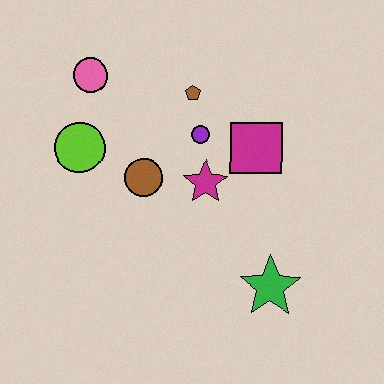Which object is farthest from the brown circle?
The green star is farthest from the brown circle.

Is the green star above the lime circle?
No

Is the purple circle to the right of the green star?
No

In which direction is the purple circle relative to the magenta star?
The purple circle is above the magenta star.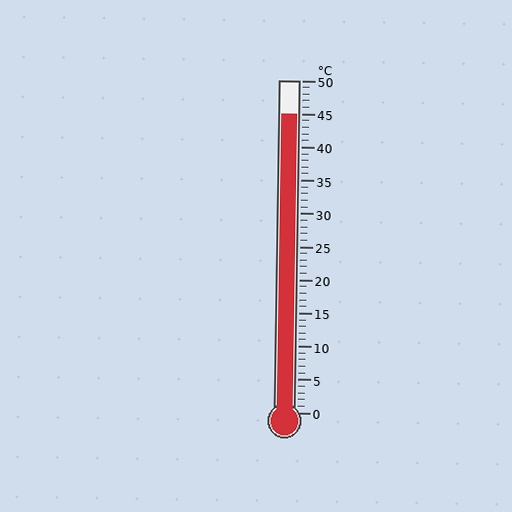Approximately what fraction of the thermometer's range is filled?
The thermometer is filled to approximately 90% of its range.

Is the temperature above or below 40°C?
The temperature is above 40°C.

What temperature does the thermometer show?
The thermometer shows approximately 45°C.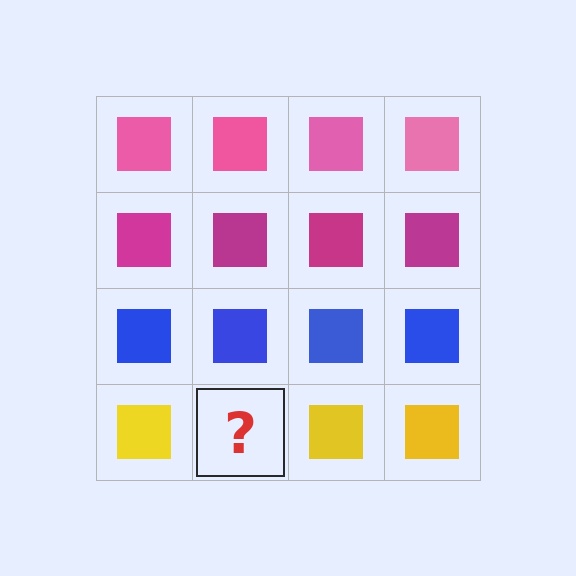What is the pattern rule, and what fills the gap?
The rule is that each row has a consistent color. The gap should be filled with a yellow square.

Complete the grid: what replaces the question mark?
The question mark should be replaced with a yellow square.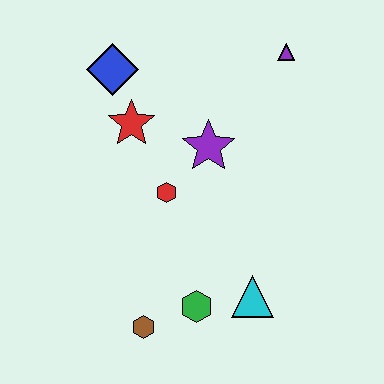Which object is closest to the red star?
The blue diamond is closest to the red star.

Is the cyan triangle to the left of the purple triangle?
Yes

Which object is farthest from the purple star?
The brown hexagon is farthest from the purple star.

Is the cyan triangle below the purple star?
Yes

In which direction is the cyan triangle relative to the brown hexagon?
The cyan triangle is to the right of the brown hexagon.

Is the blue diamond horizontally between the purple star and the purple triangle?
No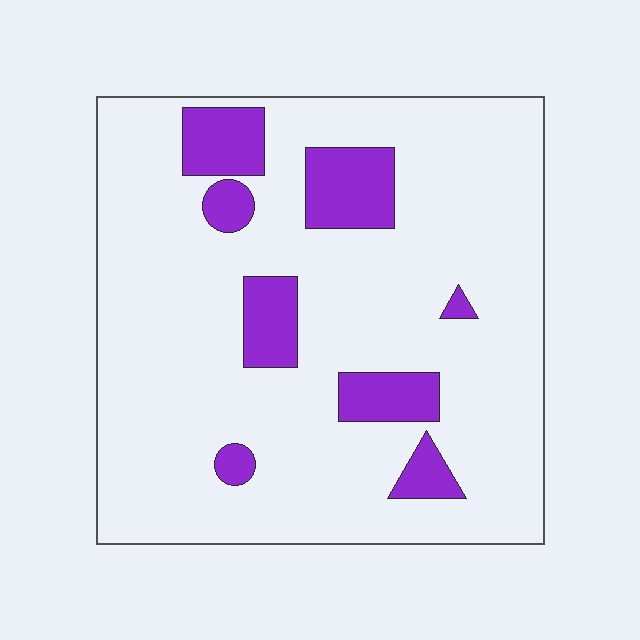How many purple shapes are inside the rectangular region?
8.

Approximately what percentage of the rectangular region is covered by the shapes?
Approximately 15%.